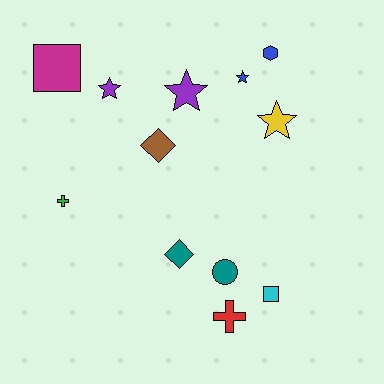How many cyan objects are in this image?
There is 1 cyan object.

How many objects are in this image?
There are 12 objects.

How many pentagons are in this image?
There are no pentagons.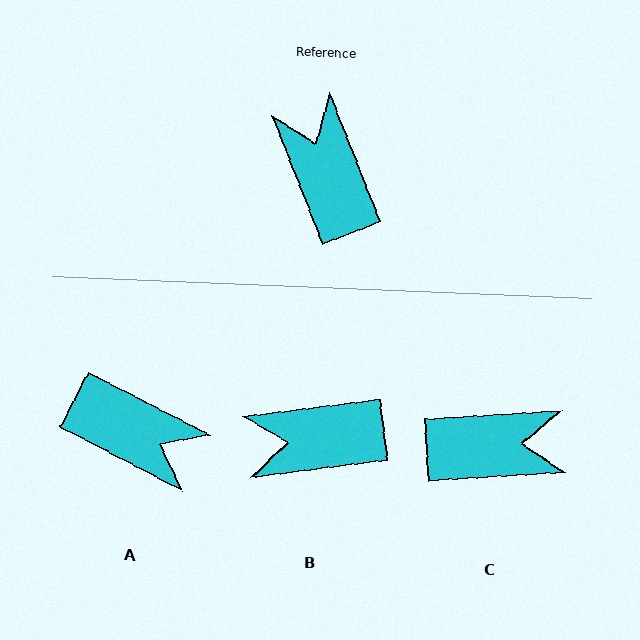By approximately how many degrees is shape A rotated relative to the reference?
Approximately 139 degrees clockwise.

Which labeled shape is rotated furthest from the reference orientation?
A, about 139 degrees away.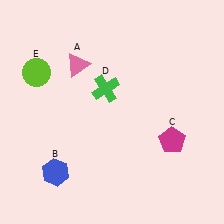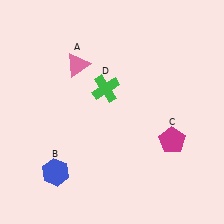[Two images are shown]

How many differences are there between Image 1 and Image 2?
There is 1 difference between the two images.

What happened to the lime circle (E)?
The lime circle (E) was removed in Image 2. It was in the top-left area of Image 1.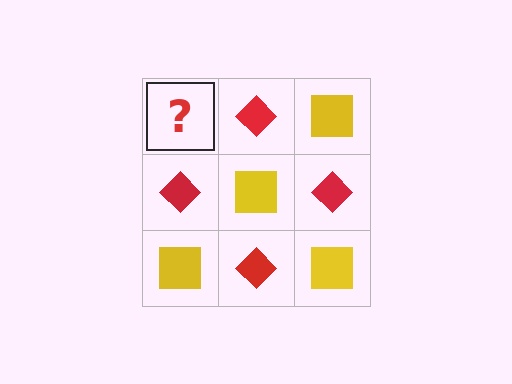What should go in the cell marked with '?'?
The missing cell should contain a yellow square.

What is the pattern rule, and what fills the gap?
The rule is that it alternates yellow square and red diamond in a checkerboard pattern. The gap should be filled with a yellow square.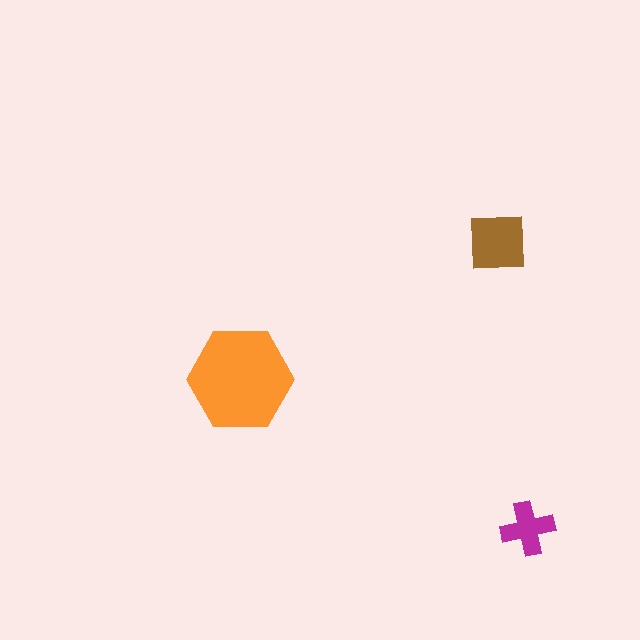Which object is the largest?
The orange hexagon.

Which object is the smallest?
The magenta cross.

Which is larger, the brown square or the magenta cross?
The brown square.